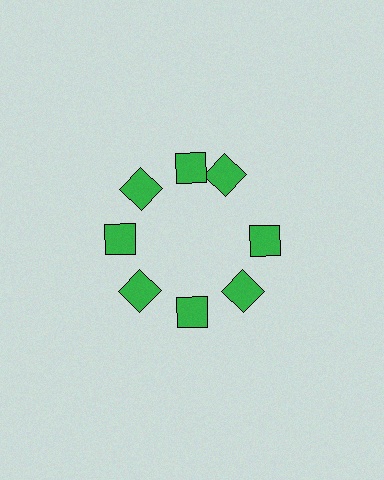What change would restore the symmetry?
The symmetry would be restored by rotating it back into even spacing with its neighbors so that all 8 squares sit at equal angles and equal distance from the center.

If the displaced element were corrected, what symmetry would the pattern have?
It would have 8-fold rotational symmetry — the pattern would map onto itself every 45 degrees.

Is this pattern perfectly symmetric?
No. The 8 green squares are arranged in a ring, but one element near the 2 o'clock position is rotated out of alignment along the ring, breaking the 8-fold rotational symmetry.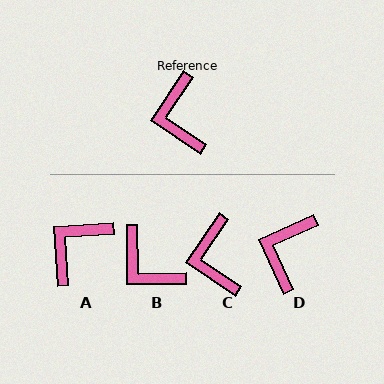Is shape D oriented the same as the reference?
No, it is off by about 32 degrees.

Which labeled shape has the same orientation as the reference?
C.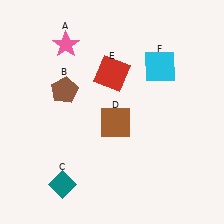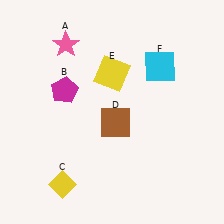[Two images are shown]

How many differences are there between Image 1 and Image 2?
There are 3 differences between the two images.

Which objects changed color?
B changed from brown to magenta. C changed from teal to yellow. E changed from red to yellow.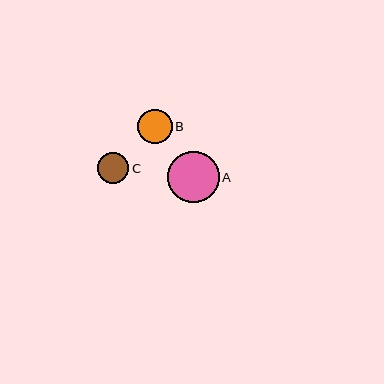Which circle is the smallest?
Circle C is the smallest with a size of approximately 31 pixels.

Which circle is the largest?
Circle A is the largest with a size of approximately 51 pixels.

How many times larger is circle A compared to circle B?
Circle A is approximately 1.5 times the size of circle B.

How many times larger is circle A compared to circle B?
Circle A is approximately 1.5 times the size of circle B.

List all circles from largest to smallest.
From largest to smallest: A, B, C.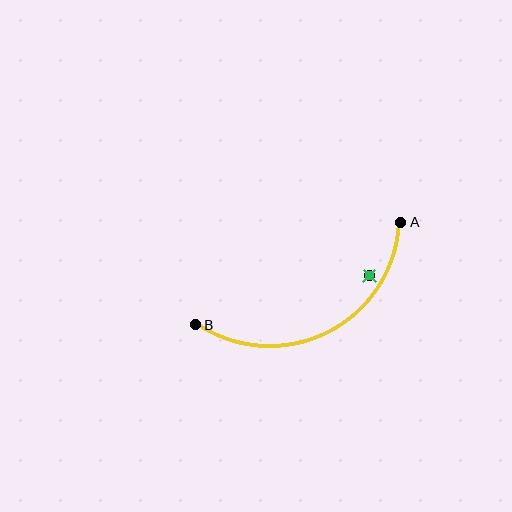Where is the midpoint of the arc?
The arc midpoint is the point on the curve farthest from the straight line joining A and B. It sits below that line.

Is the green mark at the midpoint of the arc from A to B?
No — the green mark does not lie on the arc at all. It sits slightly inside the curve.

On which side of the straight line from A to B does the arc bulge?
The arc bulges below the straight line connecting A and B.